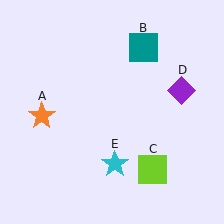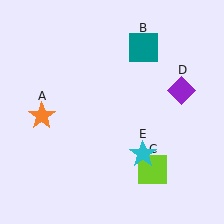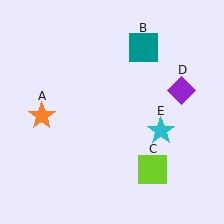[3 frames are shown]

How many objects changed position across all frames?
1 object changed position: cyan star (object E).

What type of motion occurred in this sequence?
The cyan star (object E) rotated counterclockwise around the center of the scene.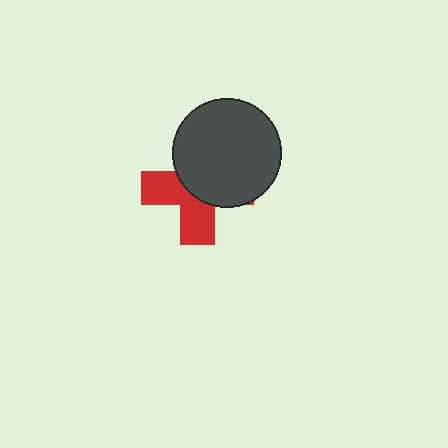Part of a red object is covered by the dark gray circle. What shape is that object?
It is a cross.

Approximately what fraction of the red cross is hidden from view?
Roughly 55% of the red cross is hidden behind the dark gray circle.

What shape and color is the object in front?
The object in front is a dark gray circle.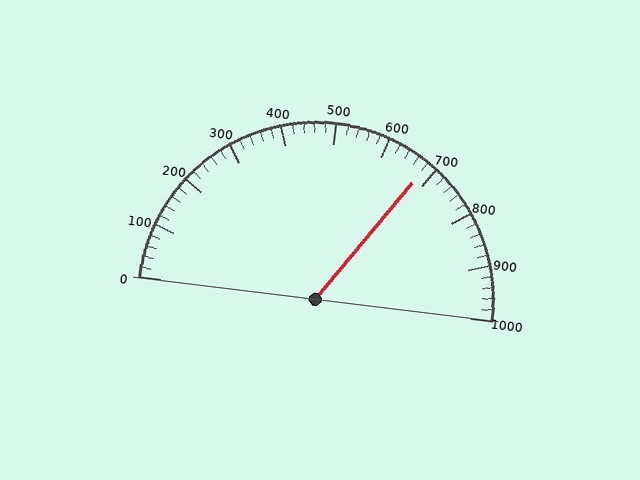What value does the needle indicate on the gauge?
The needle indicates approximately 680.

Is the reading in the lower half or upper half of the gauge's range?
The reading is in the upper half of the range (0 to 1000).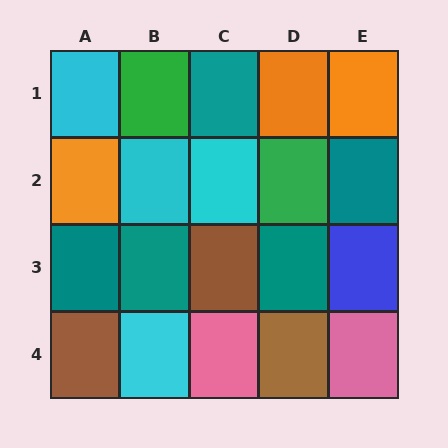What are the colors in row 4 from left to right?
Brown, cyan, pink, brown, pink.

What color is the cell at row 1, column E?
Orange.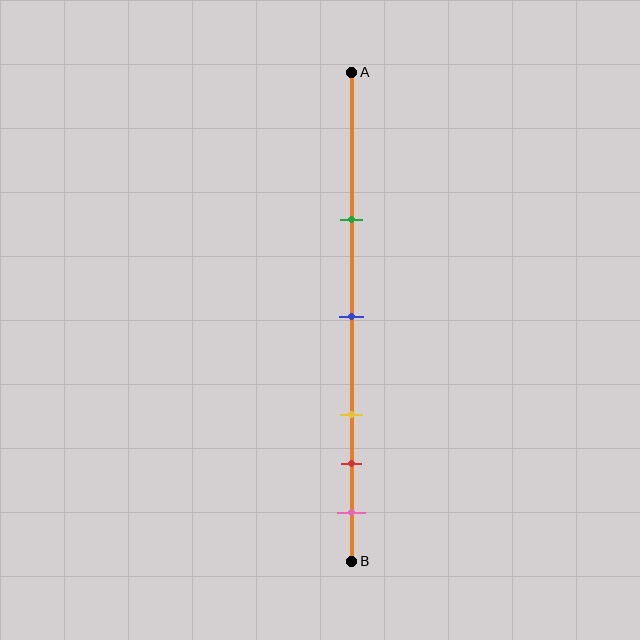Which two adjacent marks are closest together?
The red and pink marks are the closest adjacent pair.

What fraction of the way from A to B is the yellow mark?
The yellow mark is approximately 70% (0.7) of the way from A to B.